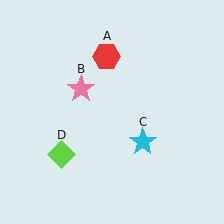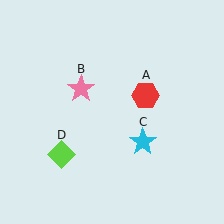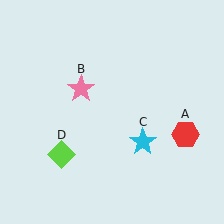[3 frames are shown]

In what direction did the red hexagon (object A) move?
The red hexagon (object A) moved down and to the right.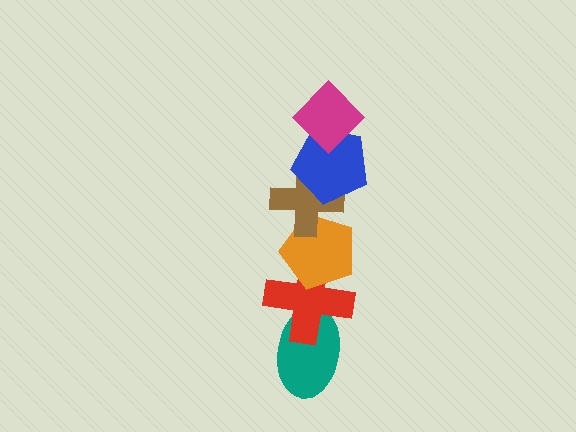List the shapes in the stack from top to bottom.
From top to bottom: the magenta diamond, the blue pentagon, the brown cross, the orange pentagon, the red cross, the teal ellipse.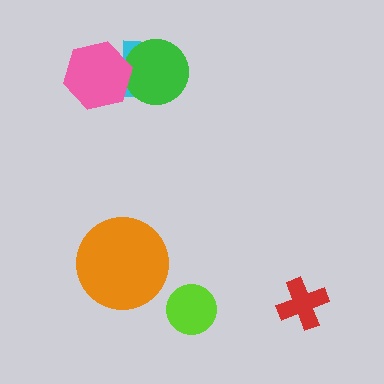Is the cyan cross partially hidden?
Yes, it is partially covered by another shape.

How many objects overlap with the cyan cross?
2 objects overlap with the cyan cross.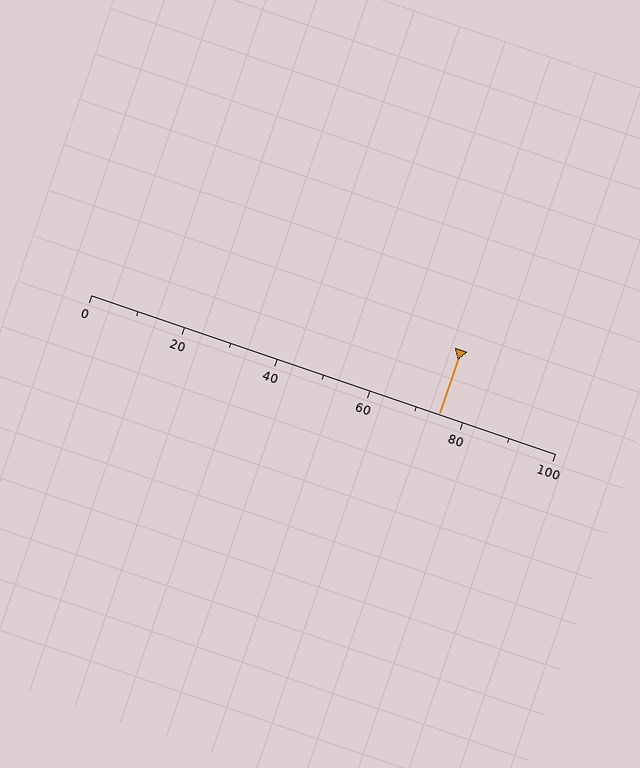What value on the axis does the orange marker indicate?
The marker indicates approximately 75.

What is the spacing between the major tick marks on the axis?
The major ticks are spaced 20 apart.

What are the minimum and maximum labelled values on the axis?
The axis runs from 0 to 100.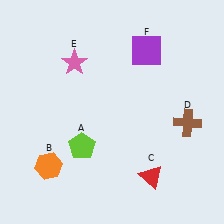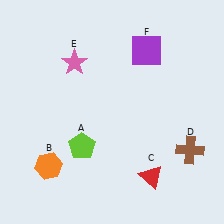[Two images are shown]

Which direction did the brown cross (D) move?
The brown cross (D) moved down.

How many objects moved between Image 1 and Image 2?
1 object moved between the two images.